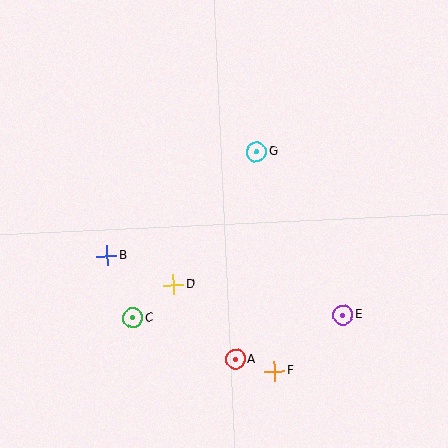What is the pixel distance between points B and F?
The distance between B and F is 204 pixels.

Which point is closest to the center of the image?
Point D at (174, 284) is closest to the center.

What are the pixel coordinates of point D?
Point D is at (174, 284).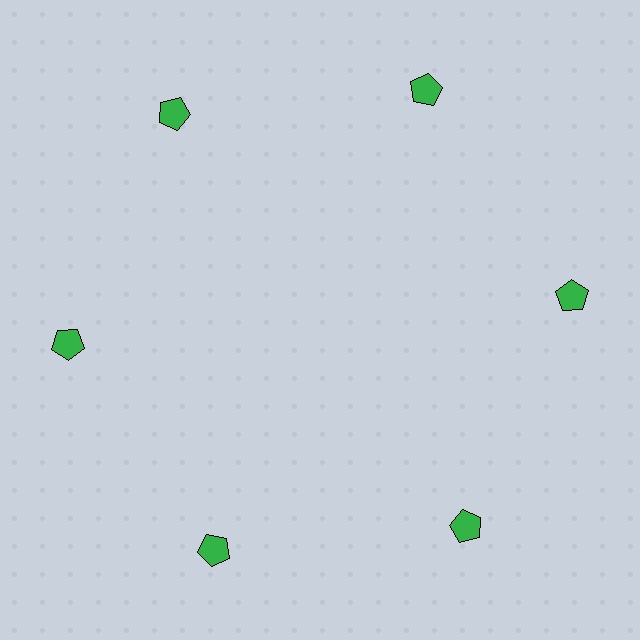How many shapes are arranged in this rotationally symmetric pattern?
There are 6 shapes, arranged in 6 groups of 1.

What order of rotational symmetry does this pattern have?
This pattern has 6-fold rotational symmetry.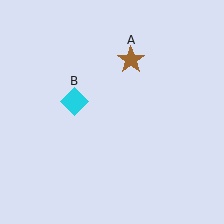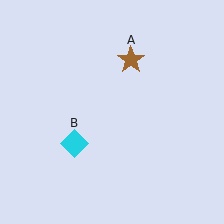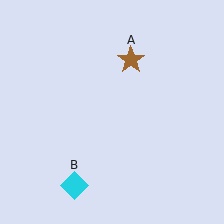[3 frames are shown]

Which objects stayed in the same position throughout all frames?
Brown star (object A) remained stationary.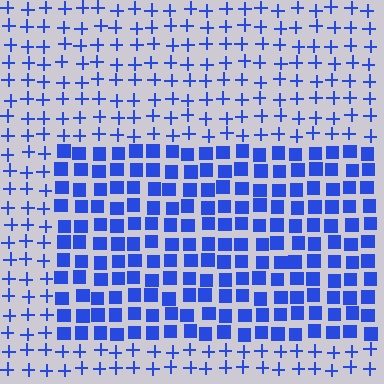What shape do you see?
I see a rectangle.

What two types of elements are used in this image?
The image uses squares inside the rectangle region and plus signs outside it.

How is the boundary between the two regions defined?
The boundary is defined by a change in element shape: squares inside vs. plus signs outside. All elements share the same color and spacing.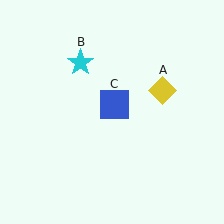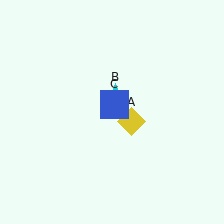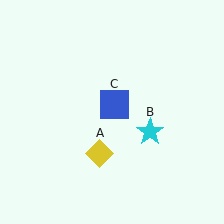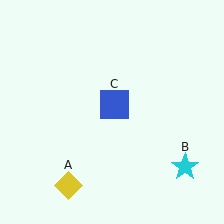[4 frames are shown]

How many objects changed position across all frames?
2 objects changed position: yellow diamond (object A), cyan star (object B).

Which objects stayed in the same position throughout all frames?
Blue square (object C) remained stationary.